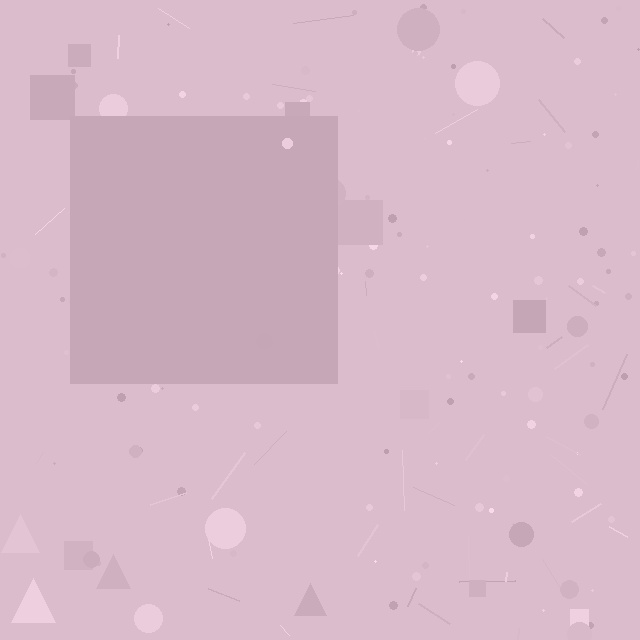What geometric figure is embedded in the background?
A square is embedded in the background.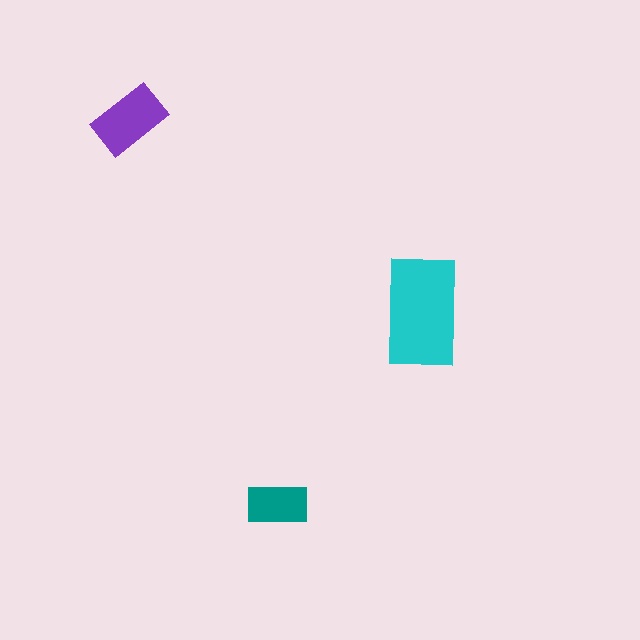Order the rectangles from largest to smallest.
the cyan one, the purple one, the teal one.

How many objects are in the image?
There are 3 objects in the image.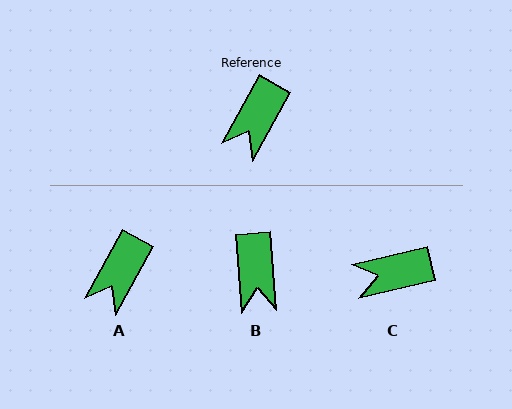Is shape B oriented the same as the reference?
No, it is off by about 33 degrees.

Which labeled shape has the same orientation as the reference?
A.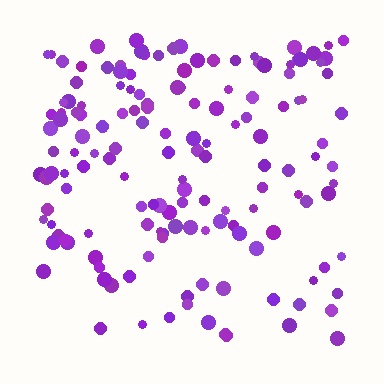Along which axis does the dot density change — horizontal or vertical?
Vertical.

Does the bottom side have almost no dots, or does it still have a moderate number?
Still a moderate number, just noticeably fewer than the top.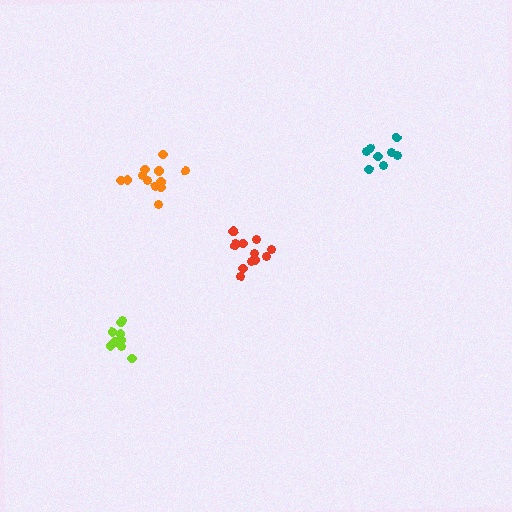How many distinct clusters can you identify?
There are 4 distinct clusters.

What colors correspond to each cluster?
The clusters are colored: red, lime, teal, orange.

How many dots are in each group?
Group 1: 12 dots, Group 2: 9 dots, Group 3: 8 dots, Group 4: 12 dots (41 total).